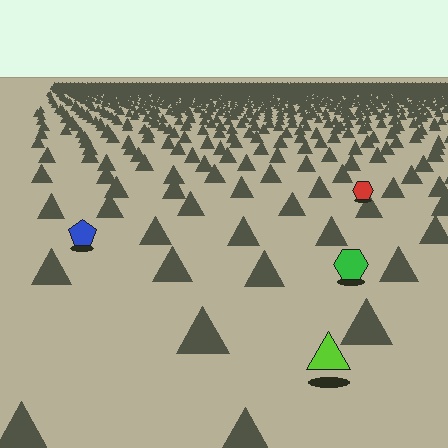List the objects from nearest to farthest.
From nearest to farthest: the lime triangle, the green hexagon, the blue pentagon, the red hexagon.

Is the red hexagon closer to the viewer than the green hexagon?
No. The green hexagon is closer — you can tell from the texture gradient: the ground texture is coarser near it.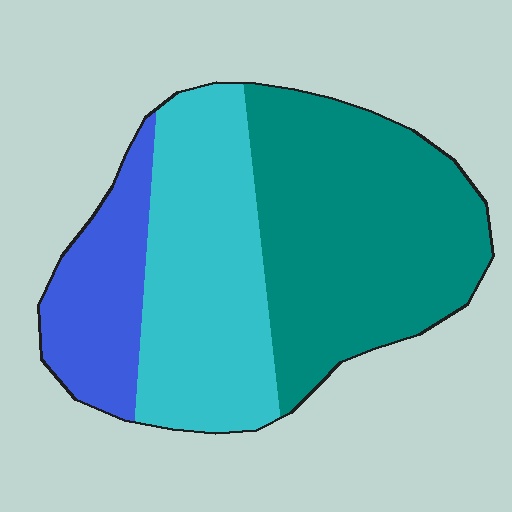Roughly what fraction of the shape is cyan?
Cyan covers 35% of the shape.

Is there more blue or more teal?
Teal.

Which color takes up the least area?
Blue, at roughly 20%.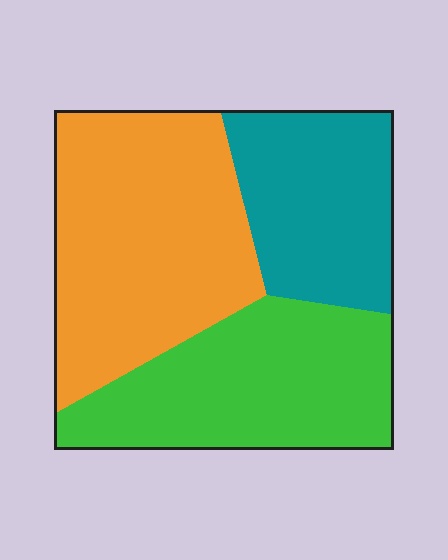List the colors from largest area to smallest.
From largest to smallest: orange, green, teal.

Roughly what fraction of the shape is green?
Green covers 34% of the shape.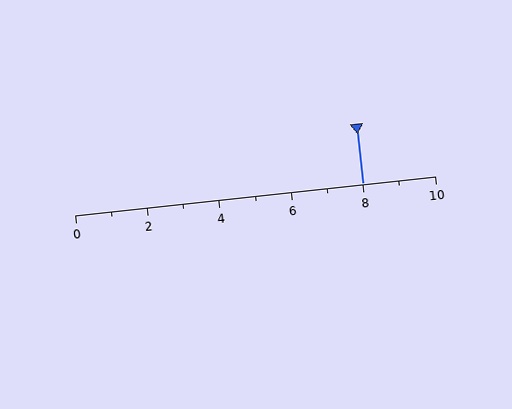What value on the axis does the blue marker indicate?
The marker indicates approximately 8.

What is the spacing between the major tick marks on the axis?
The major ticks are spaced 2 apart.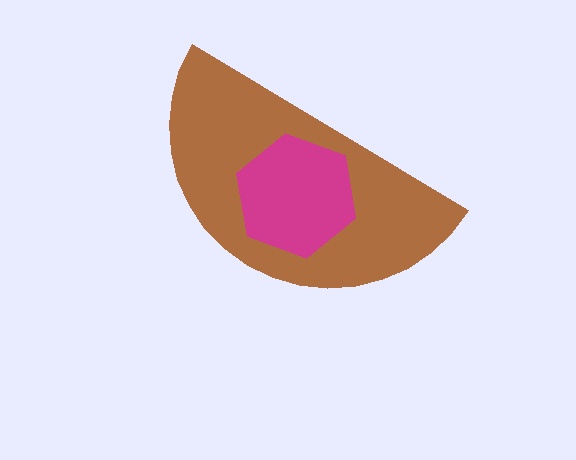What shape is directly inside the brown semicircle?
The magenta hexagon.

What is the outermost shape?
The brown semicircle.